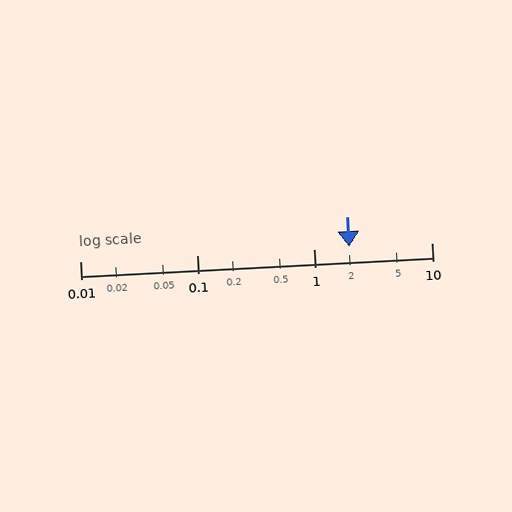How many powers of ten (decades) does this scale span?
The scale spans 3 decades, from 0.01 to 10.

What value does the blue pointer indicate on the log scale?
The pointer indicates approximately 2.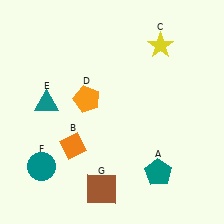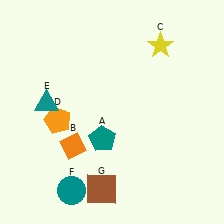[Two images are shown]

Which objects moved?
The objects that moved are: the teal pentagon (A), the orange pentagon (D), the teal circle (F).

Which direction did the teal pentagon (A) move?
The teal pentagon (A) moved left.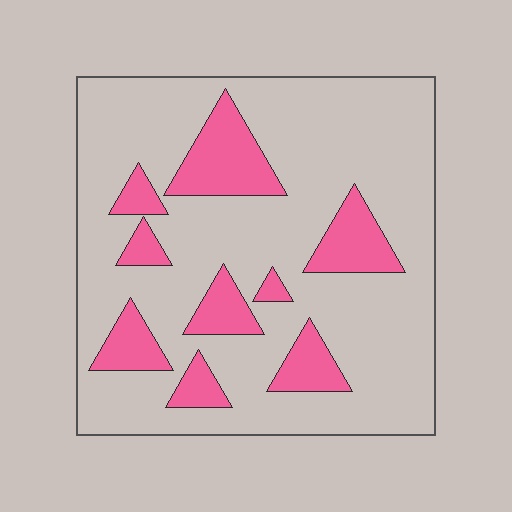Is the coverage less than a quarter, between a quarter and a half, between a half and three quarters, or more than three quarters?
Less than a quarter.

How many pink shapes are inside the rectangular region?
9.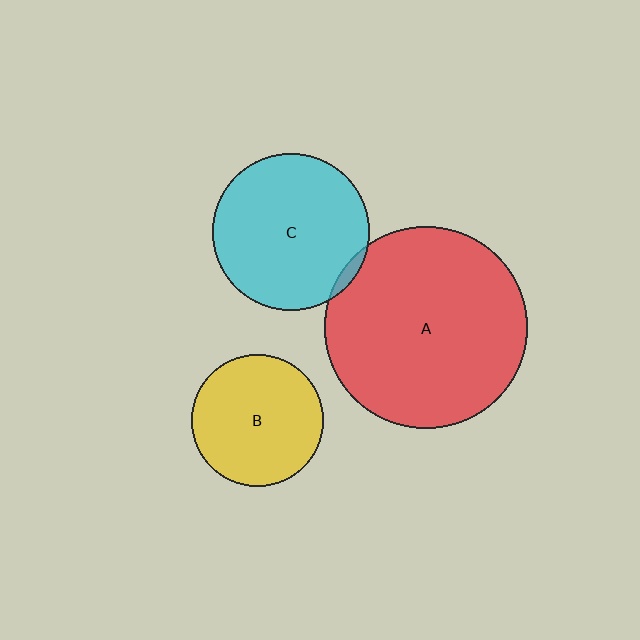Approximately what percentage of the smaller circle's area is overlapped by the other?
Approximately 5%.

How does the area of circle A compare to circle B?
Approximately 2.4 times.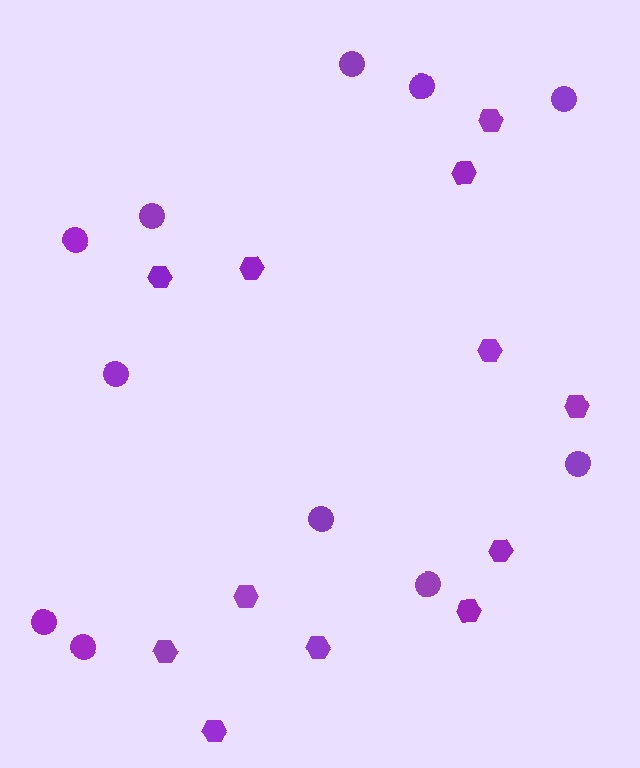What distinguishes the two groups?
There are 2 groups: one group of hexagons (12) and one group of circles (11).